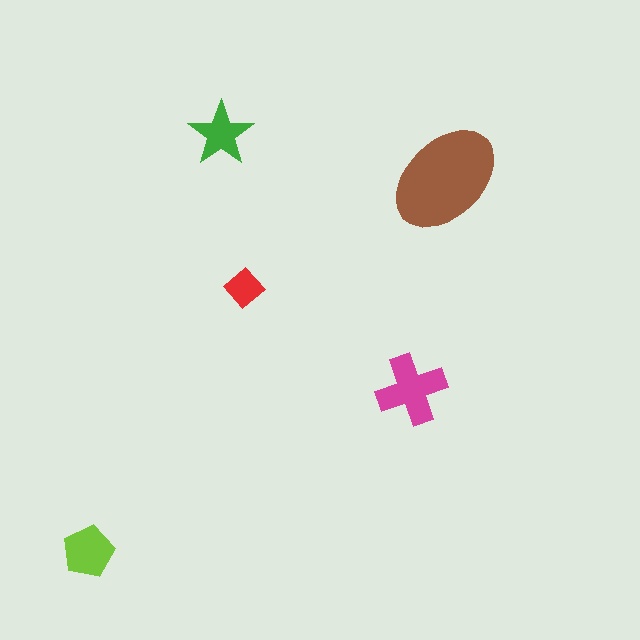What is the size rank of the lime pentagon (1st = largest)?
3rd.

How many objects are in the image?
There are 5 objects in the image.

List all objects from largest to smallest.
The brown ellipse, the magenta cross, the lime pentagon, the green star, the red diamond.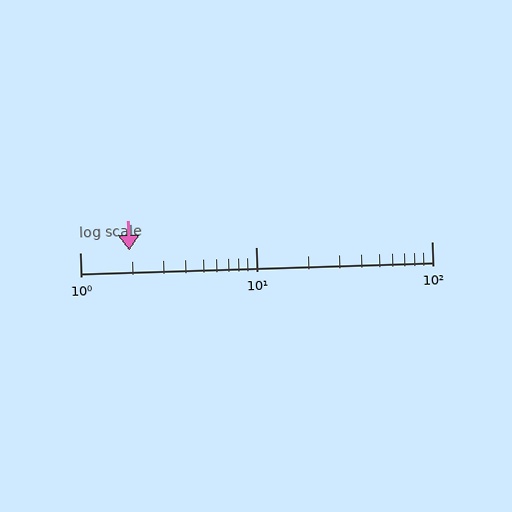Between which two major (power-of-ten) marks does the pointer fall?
The pointer is between 1 and 10.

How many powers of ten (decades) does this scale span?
The scale spans 2 decades, from 1 to 100.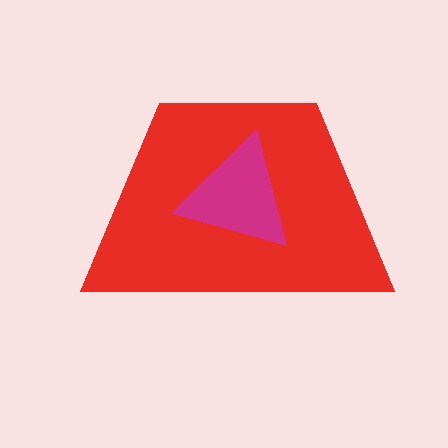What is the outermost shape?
The red trapezoid.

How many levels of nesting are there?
2.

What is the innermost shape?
The magenta triangle.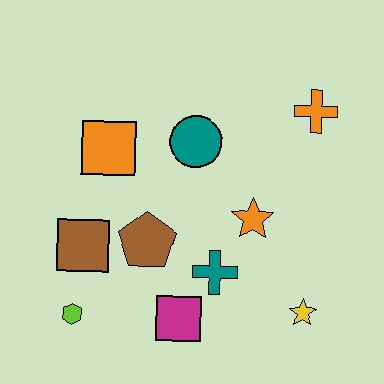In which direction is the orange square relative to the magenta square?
The orange square is above the magenta square.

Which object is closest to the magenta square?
The teal cross is closest to the magenta square.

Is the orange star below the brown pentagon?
No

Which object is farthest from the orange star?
The lime hexagon is farthest from the orange star.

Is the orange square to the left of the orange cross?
Yes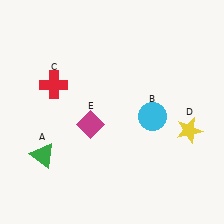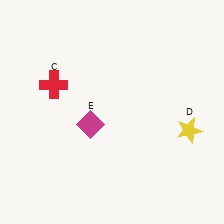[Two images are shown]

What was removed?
The cyan circle (B), the green triangle (A) were removed in Image 2.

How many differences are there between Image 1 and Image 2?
There are 2 differences between the two images.